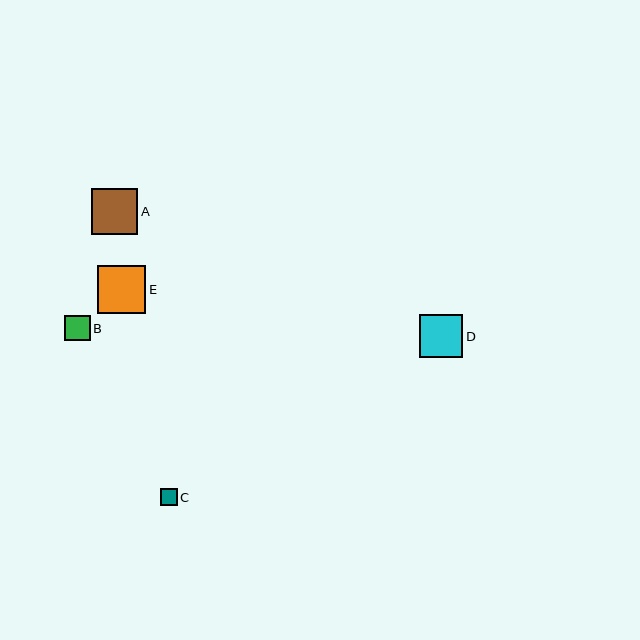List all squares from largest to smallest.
From largest to smallest: E, A, D, B, C.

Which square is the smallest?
Square C is the smallest with a size of approximately 17 pixels.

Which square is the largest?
Square E is the largest with a size of approximately 48 pixels.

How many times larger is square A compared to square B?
Square A is approximately 1.8 times the size of square B.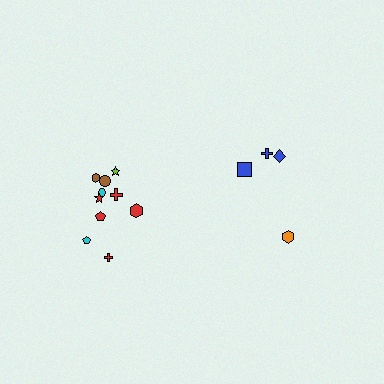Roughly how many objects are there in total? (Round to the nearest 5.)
Roughly 15 objects in total.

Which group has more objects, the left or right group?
The left group.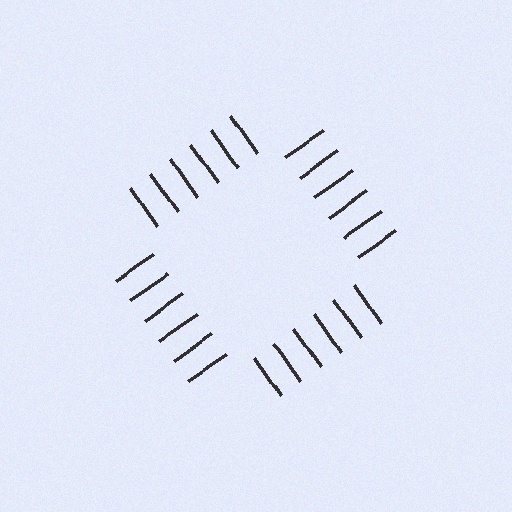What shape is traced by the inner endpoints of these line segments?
An illusory square — the line segments terminate on its edges but no continuous stroke is drawn.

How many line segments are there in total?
24 — 6 along each of the 4 edges.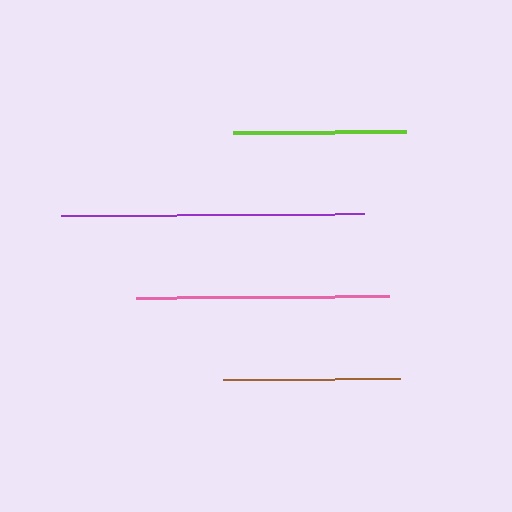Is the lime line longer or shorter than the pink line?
The pink line is longer than the lime line.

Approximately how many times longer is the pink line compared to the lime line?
The pink line is approximately 1.5 times the length of the lime line.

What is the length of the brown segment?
The brown segment is approximately 177 pixels long.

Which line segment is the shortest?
The lime line is the shortest at approximately 172 pixels.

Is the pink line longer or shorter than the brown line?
The pink line is longer than the brown line.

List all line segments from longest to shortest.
From longest to shortest: purple, pink, brown, lime.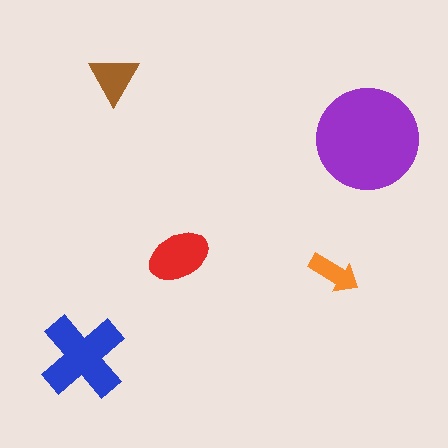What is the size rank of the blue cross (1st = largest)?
2nd.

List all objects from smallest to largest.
The orange arrow, the brown triangle, the red ellipse, the blue cross, the purple circle.